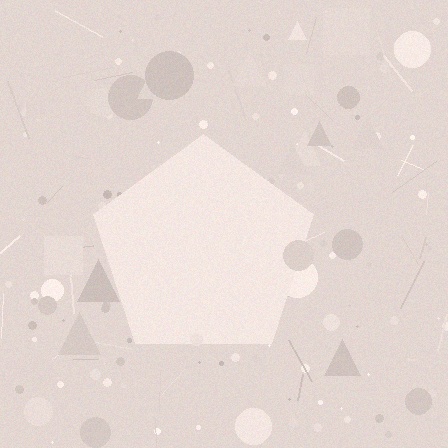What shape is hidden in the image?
A pentagon is hidden in the image.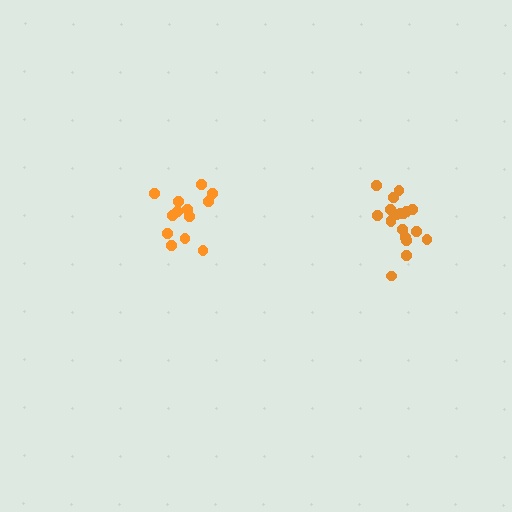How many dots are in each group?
Group 1: 13 dots, Group 2: 19 dots (32 total).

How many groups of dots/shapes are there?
There are 2 groups.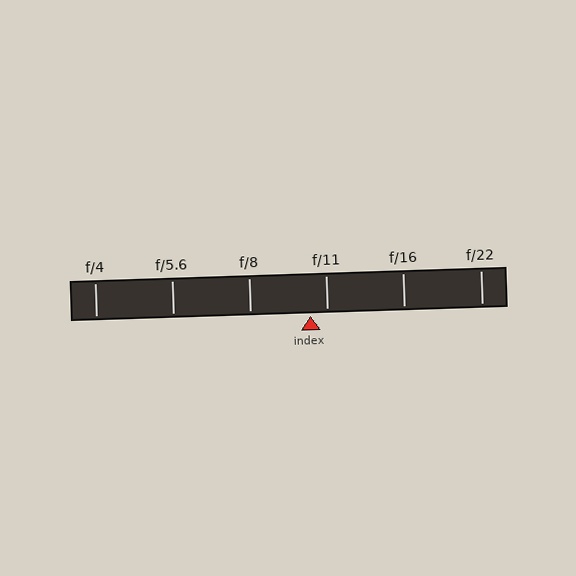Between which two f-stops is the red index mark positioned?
The index mark is between f/8 and f/11.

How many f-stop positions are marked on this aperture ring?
There are 6 f-stop positions marked.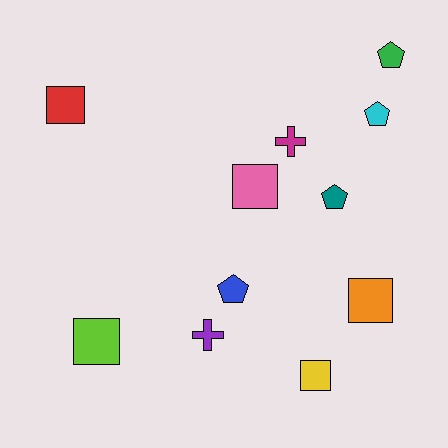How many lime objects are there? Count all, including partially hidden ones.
There is 1 lime object.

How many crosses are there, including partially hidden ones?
There are 2 crosses.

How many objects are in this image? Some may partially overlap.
There are 11 objects.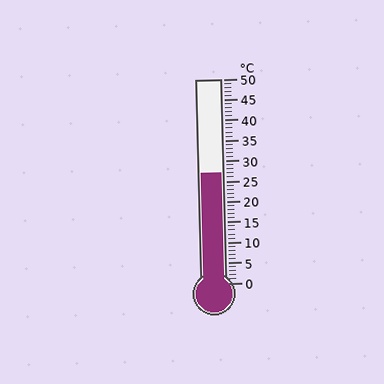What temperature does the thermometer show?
The thermometer shows approximately 27°C.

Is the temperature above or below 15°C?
The temperature is above 15°C.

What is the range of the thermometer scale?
The thermometer scale ranges from 0°C to 50°C.